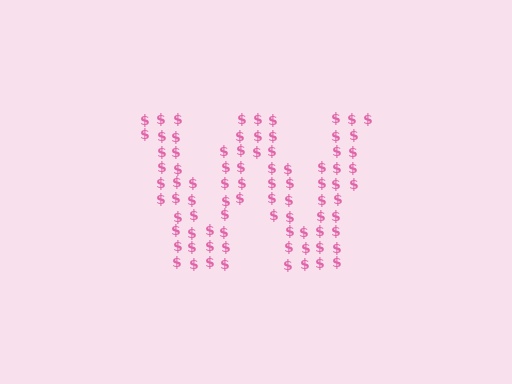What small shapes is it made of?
It is made of small dollar signs.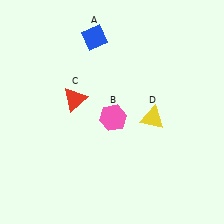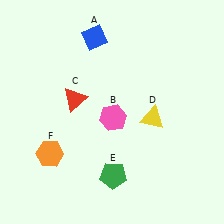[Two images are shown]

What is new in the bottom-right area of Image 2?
A green pentagon (E) was added in the bottom-right area of Image 2.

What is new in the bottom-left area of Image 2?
An orange hexagon (F) was added in the bottom-left area of Image 2.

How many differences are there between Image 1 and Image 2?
There are 2 differences between the two images.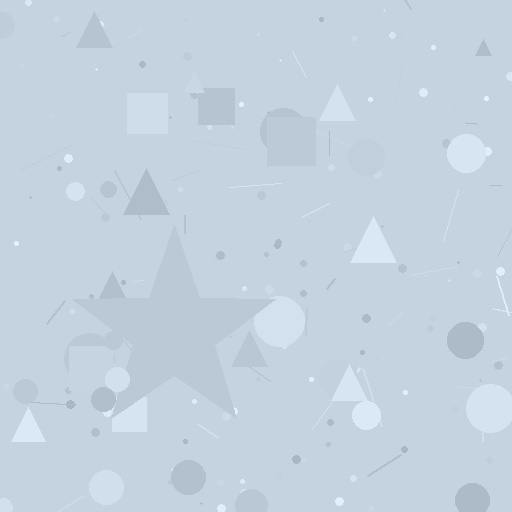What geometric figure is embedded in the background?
A star is embedded in the background.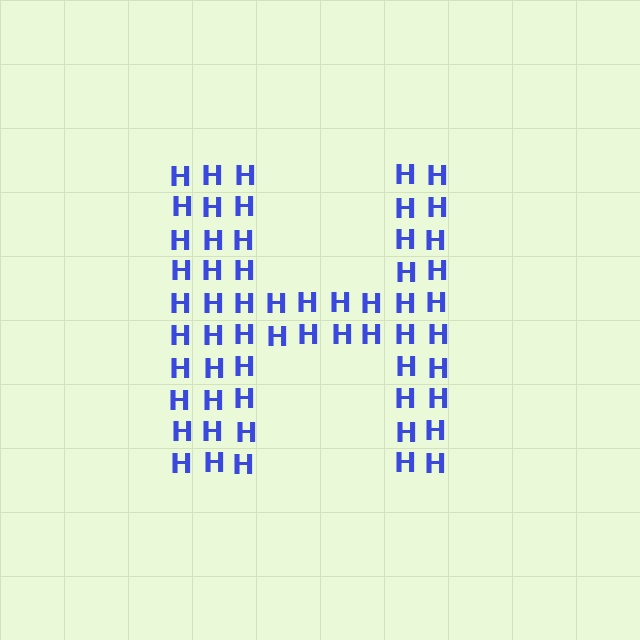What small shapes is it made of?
It is made of small letter H's.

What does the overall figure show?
The overall figure shows the letter H.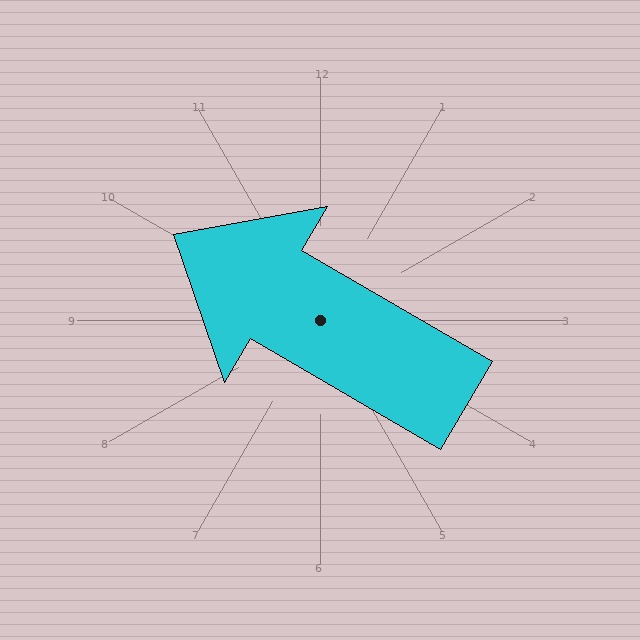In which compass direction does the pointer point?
Northwest.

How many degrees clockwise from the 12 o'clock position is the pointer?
Approximately 300 degrees.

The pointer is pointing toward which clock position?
Roughly 10 o'clock.